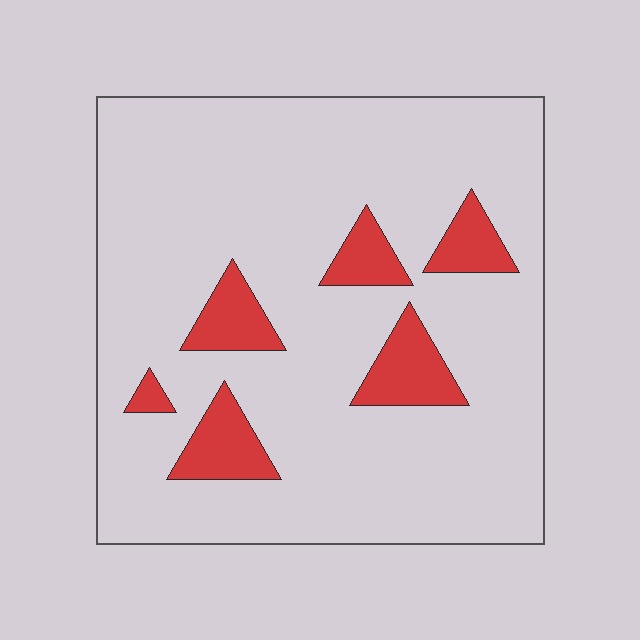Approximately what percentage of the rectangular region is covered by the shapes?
Approximately 15%.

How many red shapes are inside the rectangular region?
6.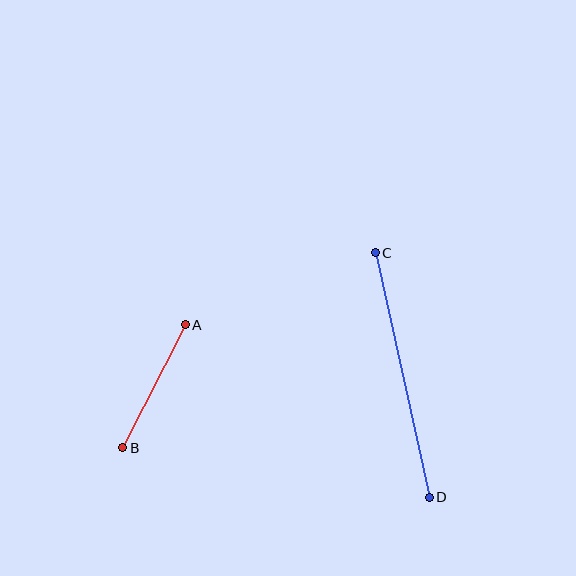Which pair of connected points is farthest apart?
Points C and D are farthest apart.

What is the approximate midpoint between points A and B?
The midpoint is at approximately (154, 386) pixels.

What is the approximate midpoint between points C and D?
The midpoint is at approximately (402, 375) pixels.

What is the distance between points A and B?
The distance is approximately 138 pixels.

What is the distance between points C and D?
The distance is approximately 250 pixels.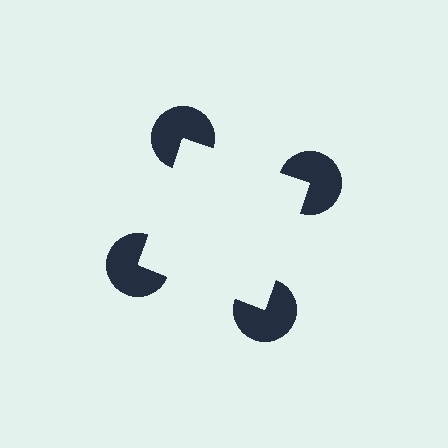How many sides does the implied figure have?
4 sides.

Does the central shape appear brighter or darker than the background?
It typically appears slightly brighter than the background, even though no actual brightness change is drawn.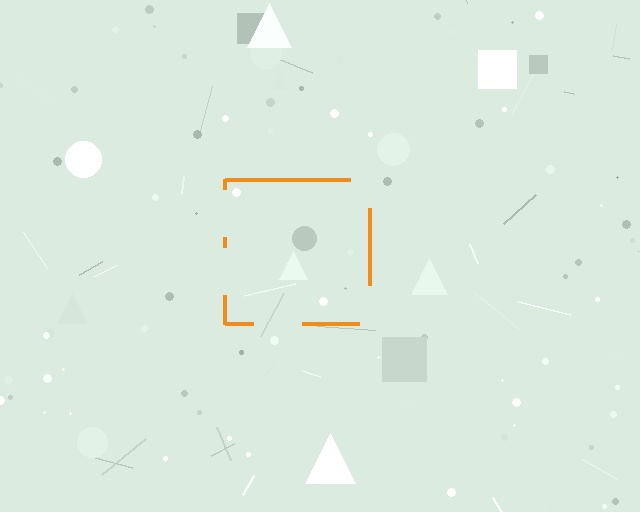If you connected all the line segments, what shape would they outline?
They would outline a square.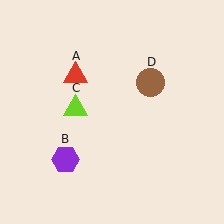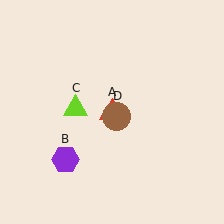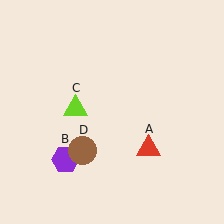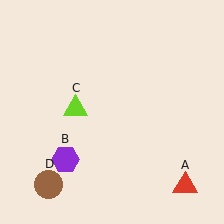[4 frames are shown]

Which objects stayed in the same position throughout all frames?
Purple hexagon (object B) and lime triangle (object C) remained stationary.